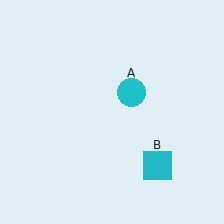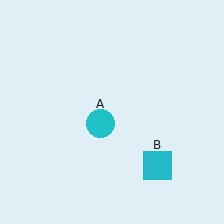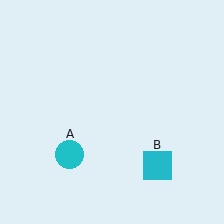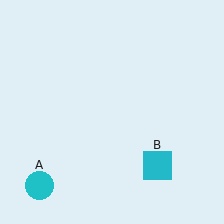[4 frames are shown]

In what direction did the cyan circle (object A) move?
The cyan circle (object A) moved down and to the left.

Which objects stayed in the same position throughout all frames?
Cyan square (object B) remained stationary.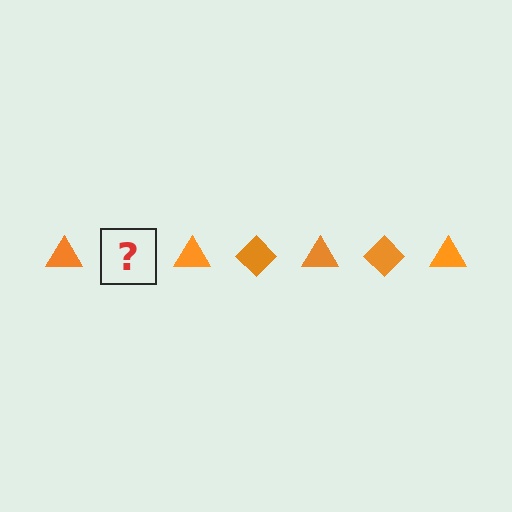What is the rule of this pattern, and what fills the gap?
The rule is that the pattern cycles through triangle, diamond shapes in orange. The gap should be filled with an orange diamond.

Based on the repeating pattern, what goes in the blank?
The blank should be an orange diamond.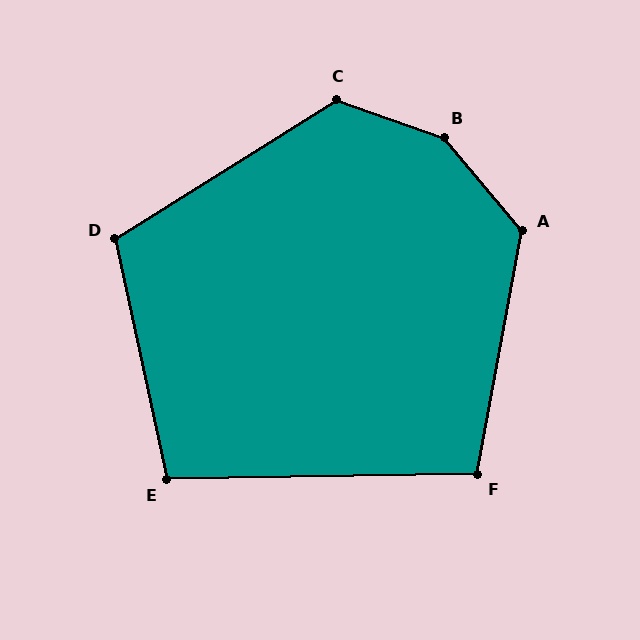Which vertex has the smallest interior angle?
F, at approximately 101 degrees.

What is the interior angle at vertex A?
Approximately 130 degrees (obtuse).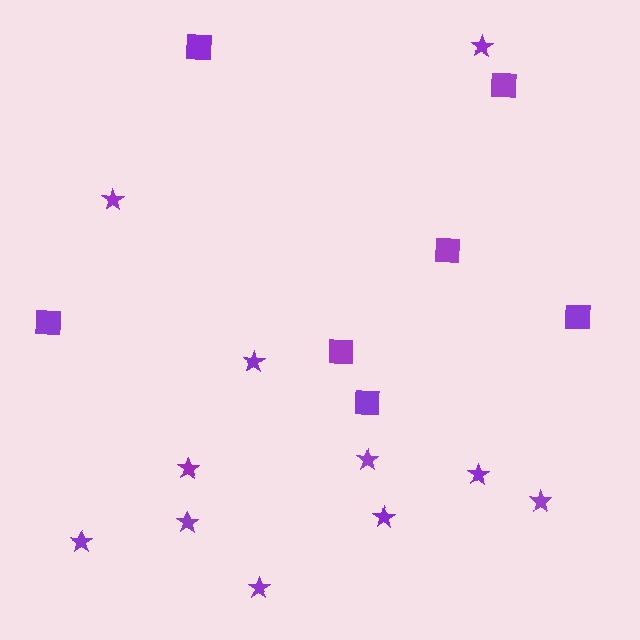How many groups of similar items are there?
There are 2 groups: one group of squares (7) and one group of stars (11).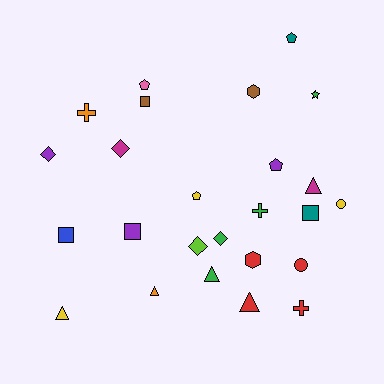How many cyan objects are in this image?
There are no cyan objects.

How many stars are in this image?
There is 1 star.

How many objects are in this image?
There are 25 objects.